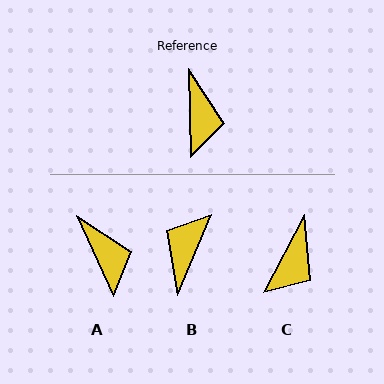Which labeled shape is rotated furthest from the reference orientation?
B, about 156 degrees away.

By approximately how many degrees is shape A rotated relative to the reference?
Approximately 24 degrees counter-clockwise.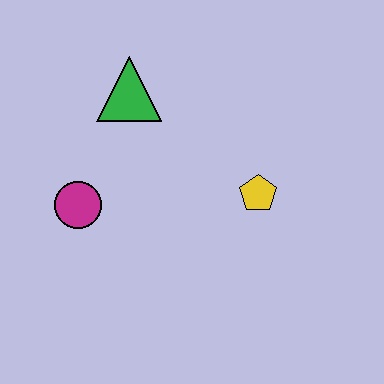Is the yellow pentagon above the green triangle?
No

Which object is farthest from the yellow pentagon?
The magenta circle is farthest from the yellow pentagon.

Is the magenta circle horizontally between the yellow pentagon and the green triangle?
No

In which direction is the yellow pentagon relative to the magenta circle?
The yellow pentagon is to the right of the magenta circle.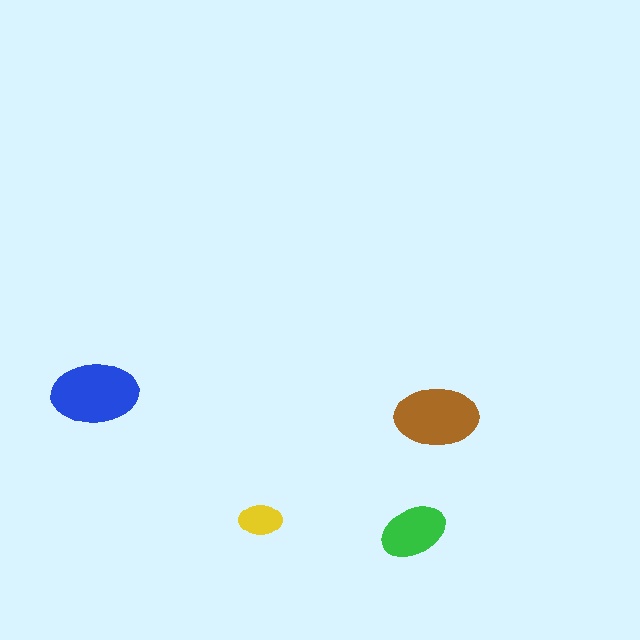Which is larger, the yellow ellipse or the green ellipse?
The green one.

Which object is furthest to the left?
The blue ellipse is leftmost.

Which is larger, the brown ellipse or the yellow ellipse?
The brown one.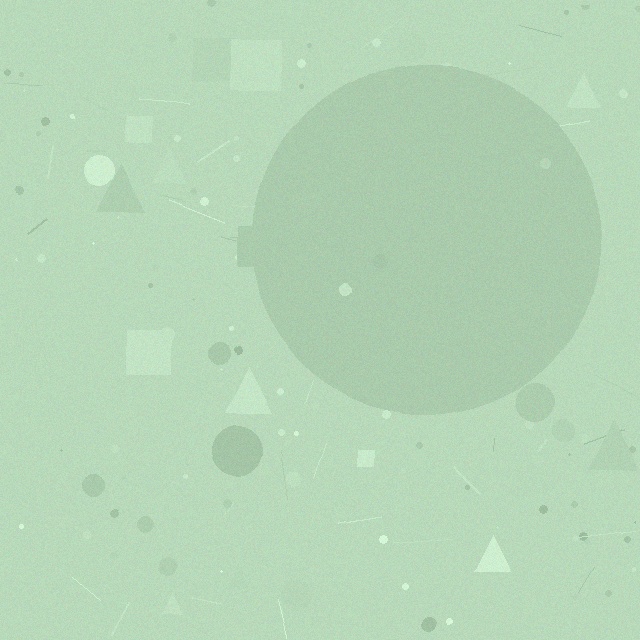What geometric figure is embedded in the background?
A circle is embedded in the background.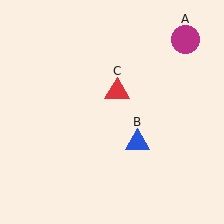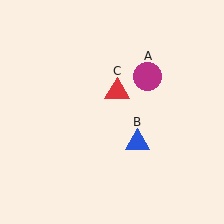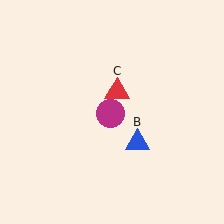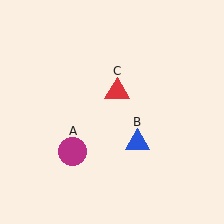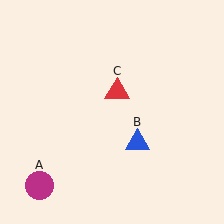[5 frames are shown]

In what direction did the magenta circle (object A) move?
The magenta circle (object A) moved down and to the left.